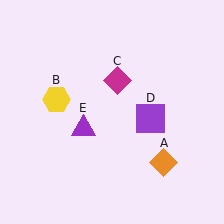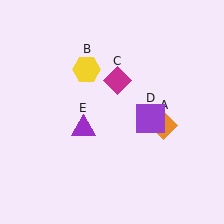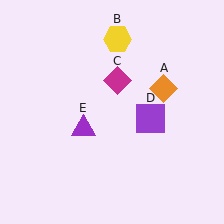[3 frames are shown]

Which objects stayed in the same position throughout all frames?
Magenta diamond (object C) and purple square (object D) and purple triangle (object E) remained stationary.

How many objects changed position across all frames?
2 objects changed position: orange diamond (object A), yellow hexagon (object B).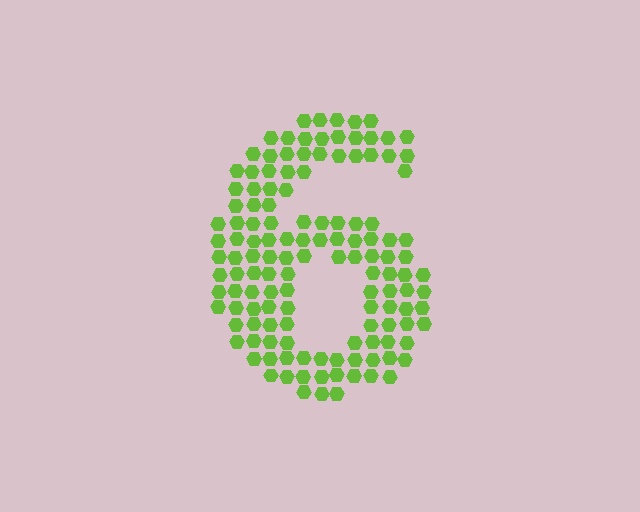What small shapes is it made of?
It is made of small hexagons.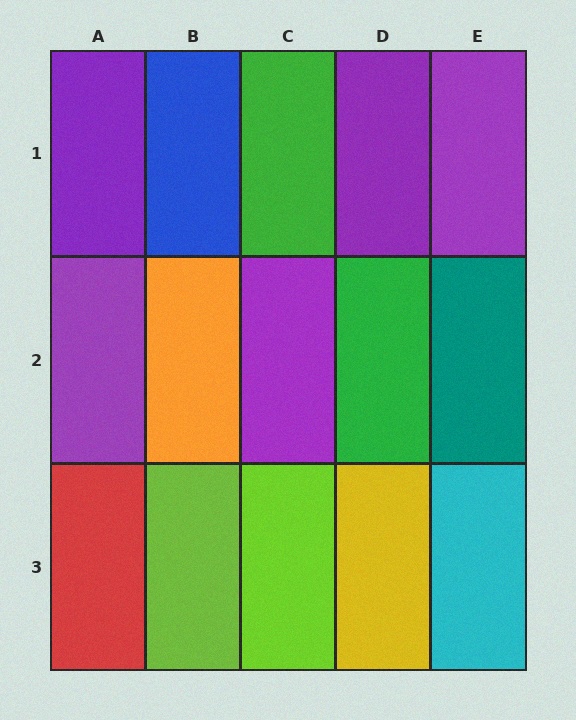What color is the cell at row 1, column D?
Purple.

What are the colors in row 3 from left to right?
Red, lime, lime, yellow, cyan.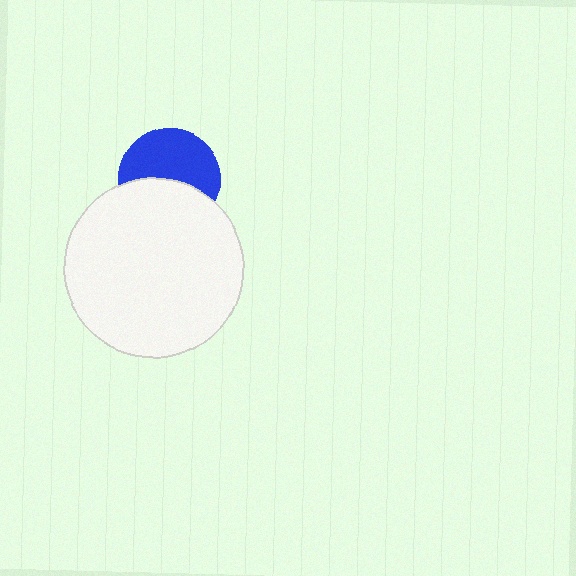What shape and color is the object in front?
The object in front is a white circle.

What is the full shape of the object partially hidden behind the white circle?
The partially hidden object is a blue circle.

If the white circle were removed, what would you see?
You would see the complete blue circle.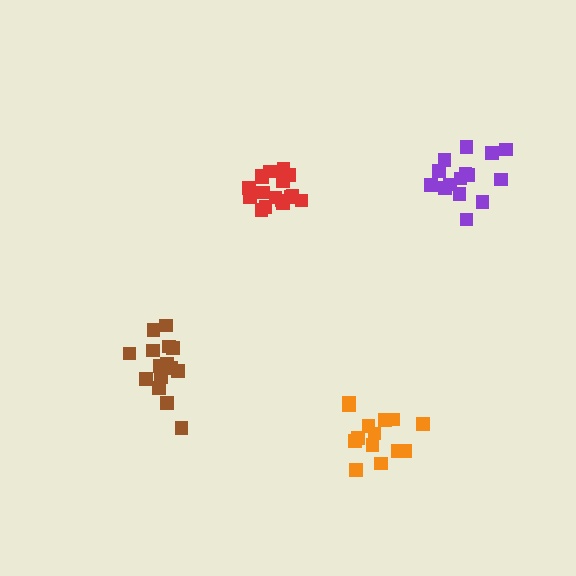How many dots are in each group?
Group 1: 17 dots, Group 2: 15 dots, Group 3: 15 dots, Group 4: 15 dots (62 total).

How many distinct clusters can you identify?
There are 4 distinct clusters.